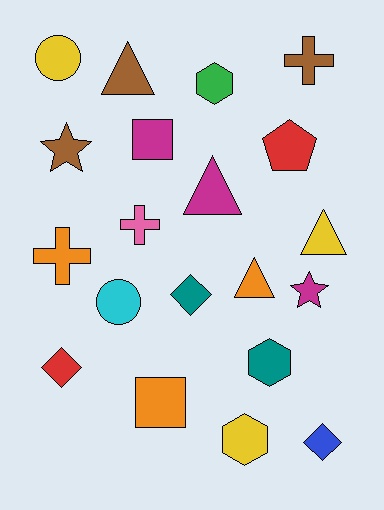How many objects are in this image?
There are 20 objects.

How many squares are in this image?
There are 2 squares.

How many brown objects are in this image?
There are 3 brown objects.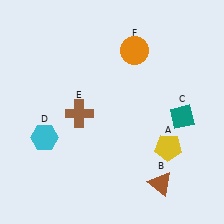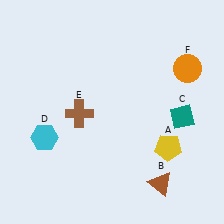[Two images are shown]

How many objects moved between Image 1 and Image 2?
1 object moved between the two images.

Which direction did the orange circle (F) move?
The orange circle (F) moved right.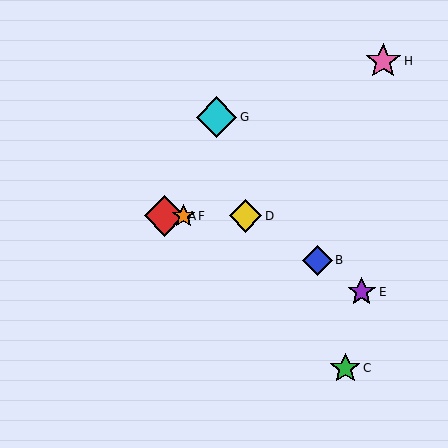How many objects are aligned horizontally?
3 objects (A, D, F) are aligned horizontally.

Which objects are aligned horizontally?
Objects A, D, F are aligned horizontally.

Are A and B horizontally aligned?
No, A is at y≈216 and B is at y≈260.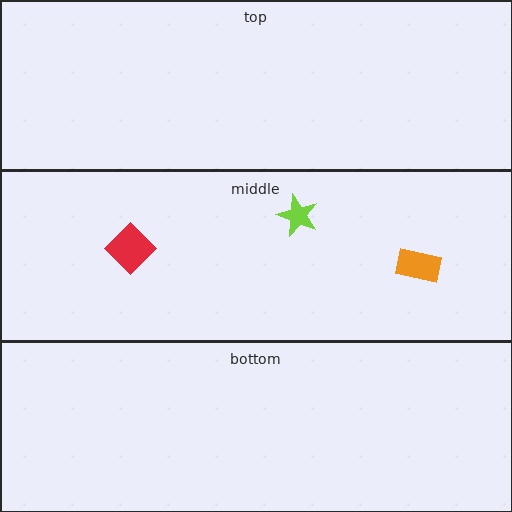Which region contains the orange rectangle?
The middle region.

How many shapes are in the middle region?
3.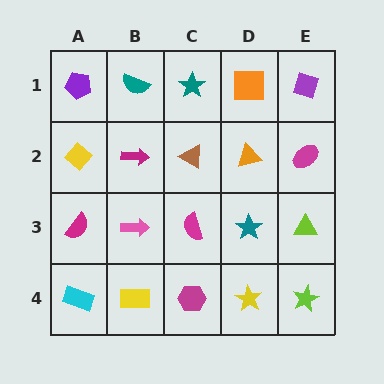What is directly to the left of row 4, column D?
A magenta hexagon.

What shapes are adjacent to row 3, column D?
An orange triangle (row 2, column D), a yellow star (row 4, column D), a magenta semicircle (row 3, column C), a lime triangle (row 3, column E).